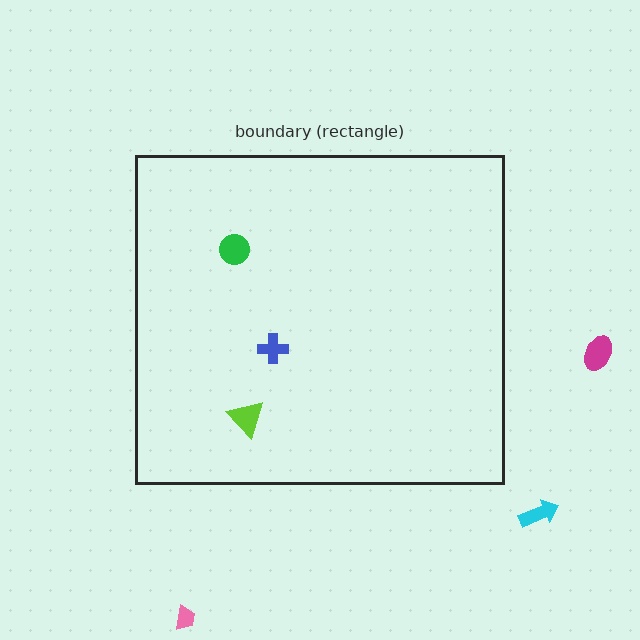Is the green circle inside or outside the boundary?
Inside.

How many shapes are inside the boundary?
3 inside, 3 outside.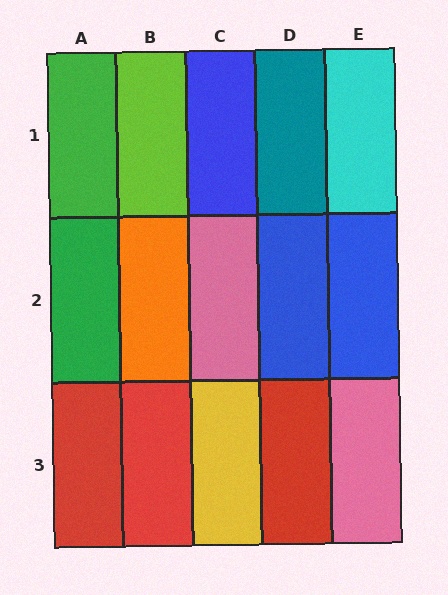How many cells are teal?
1 cell is teal.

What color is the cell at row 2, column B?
Orange.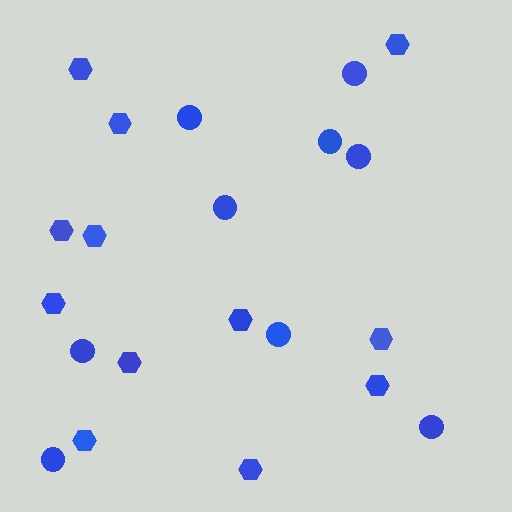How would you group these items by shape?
There are 2 groups: one group of circles (9) and one group of hexagons (12).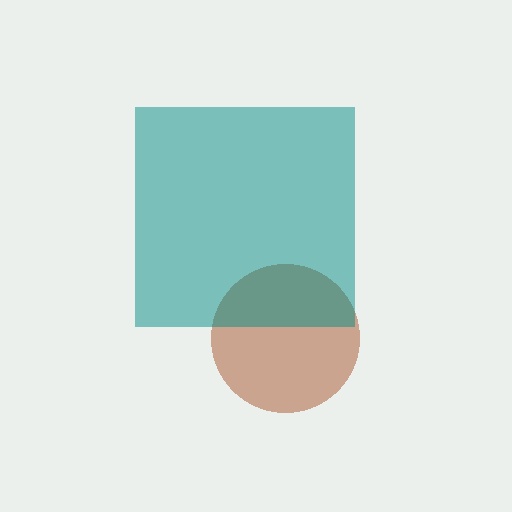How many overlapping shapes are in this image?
There are 2 overlapping shapes in the image.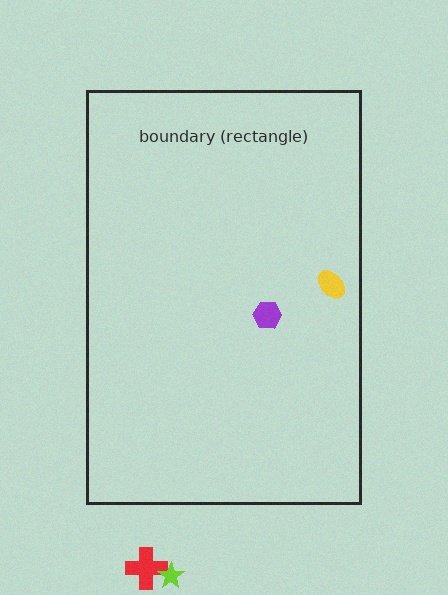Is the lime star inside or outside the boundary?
Outside.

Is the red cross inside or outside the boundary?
Outside.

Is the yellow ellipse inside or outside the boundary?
Inside.